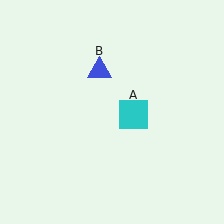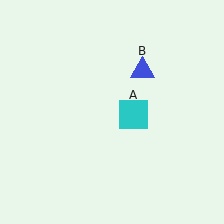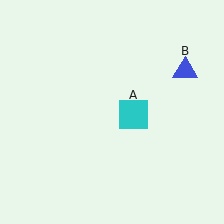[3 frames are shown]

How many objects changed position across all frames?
1 object changed position: blue triangle (object B).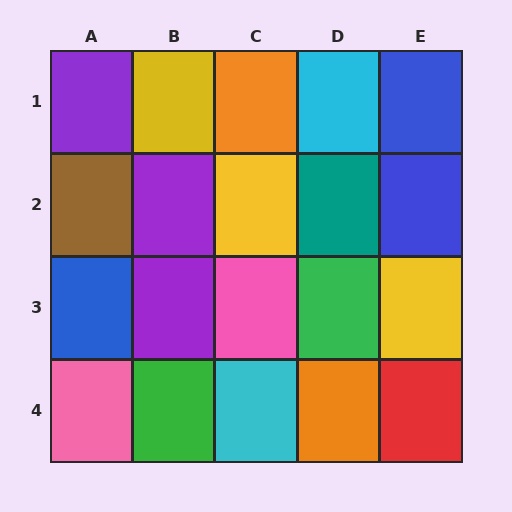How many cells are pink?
2 cells are pink.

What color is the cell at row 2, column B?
Purple.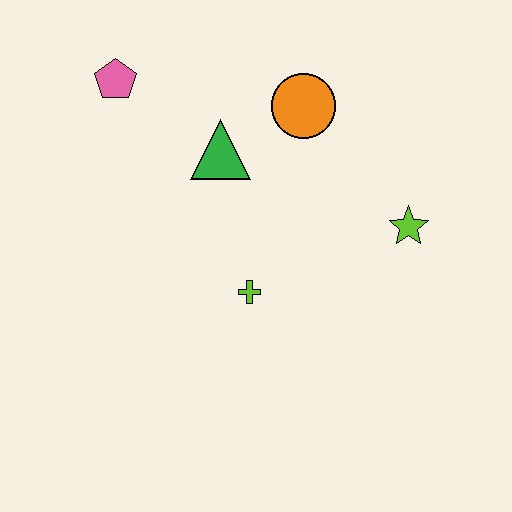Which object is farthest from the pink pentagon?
The lime star is farthest from the pink pentagon.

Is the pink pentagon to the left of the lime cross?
Yes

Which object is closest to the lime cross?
The green triangle is closest to the lime cross.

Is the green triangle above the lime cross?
Yes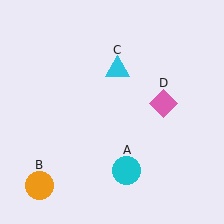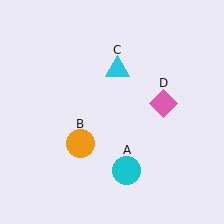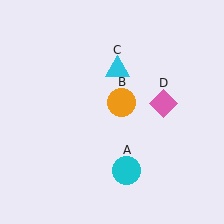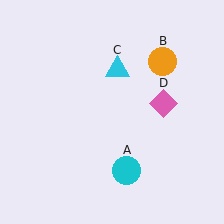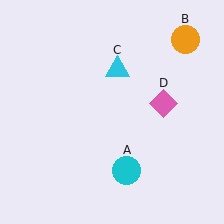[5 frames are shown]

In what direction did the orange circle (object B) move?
The orange circle (object B) moved up and to the right.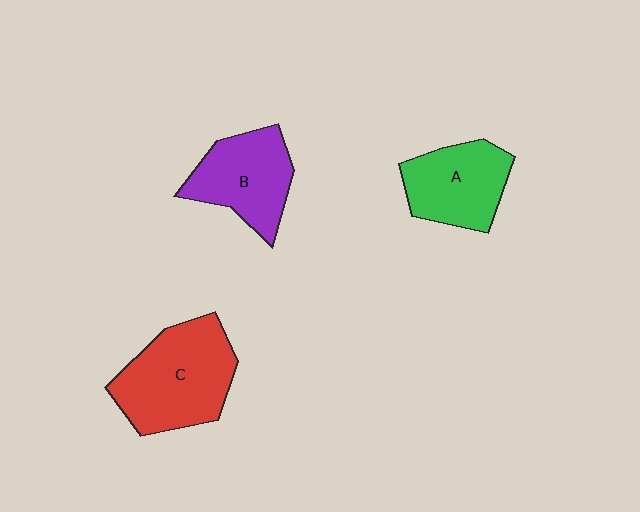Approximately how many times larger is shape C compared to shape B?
Approximately 1.3 times.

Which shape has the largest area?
Shape C (red).